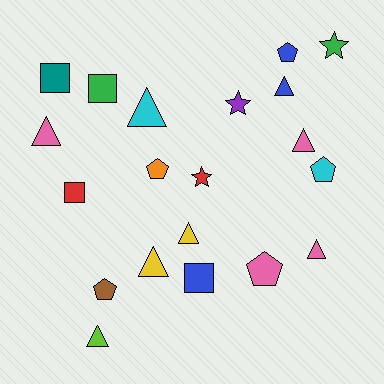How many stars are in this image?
There are 3 stars.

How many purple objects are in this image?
There is 1 purple object.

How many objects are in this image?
There are 20 objects.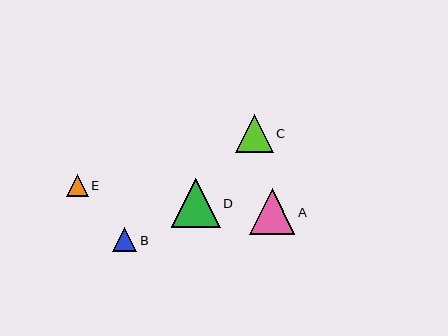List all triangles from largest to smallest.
From largest to smallest: D, A, C, B, E.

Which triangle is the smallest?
Triangle E is the smallest with a size of approximately 22 pixels.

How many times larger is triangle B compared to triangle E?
Triangle B is approximately 1.1 times the size of triangle E.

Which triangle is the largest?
Triangle D is the largest with a size of approximately 49 pixels.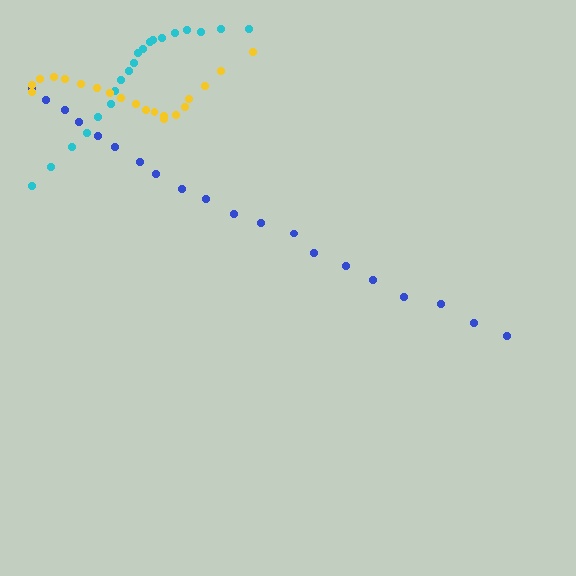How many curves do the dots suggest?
There are 3 distinct paths.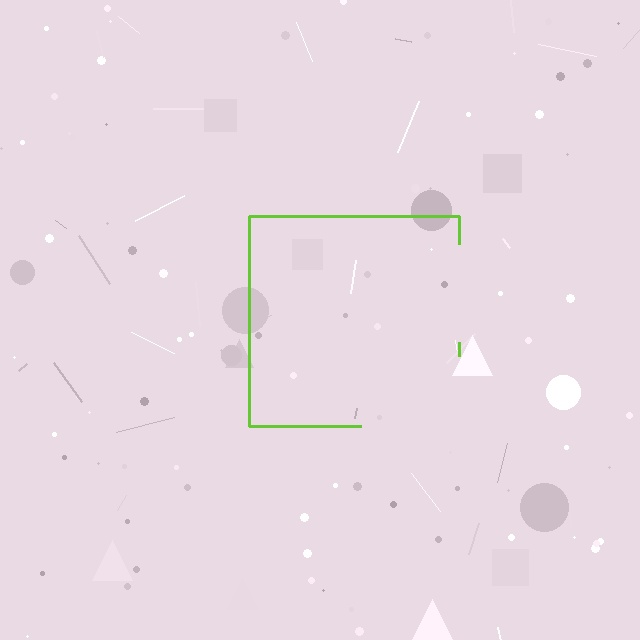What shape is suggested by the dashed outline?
The dashed outline suggests a square.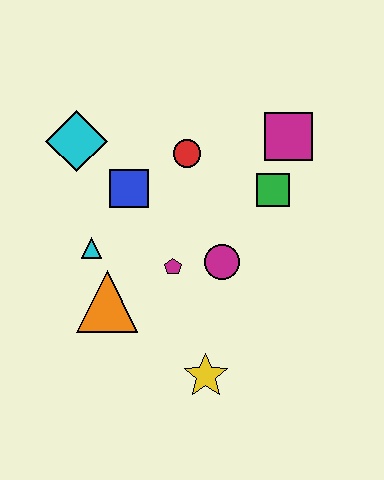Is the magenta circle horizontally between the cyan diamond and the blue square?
No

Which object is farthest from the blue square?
The yellow star is farthest from the blue square.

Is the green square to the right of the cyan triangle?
Yes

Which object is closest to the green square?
The magenta square is closest to the green square.